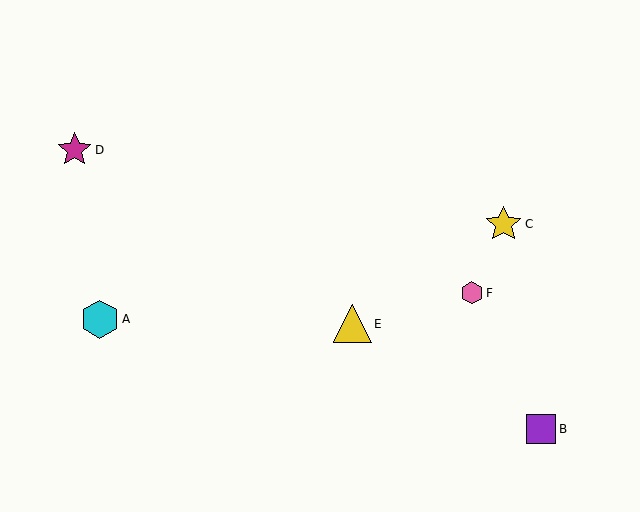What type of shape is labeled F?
Shape F is a pink hexagon.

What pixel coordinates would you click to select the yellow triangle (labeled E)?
Click at (352, 324) to select the yellow triangle E.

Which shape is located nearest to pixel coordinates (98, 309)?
The cyan hexagon (labeled A) at (100, 319) is nearest to that location.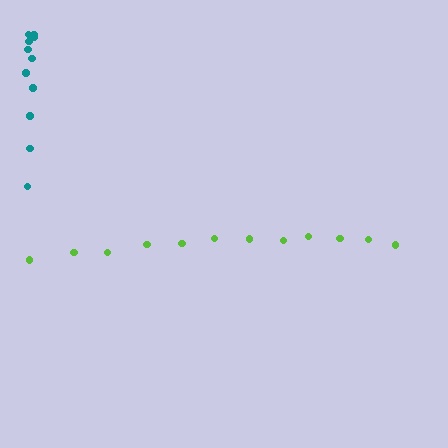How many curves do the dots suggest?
There are 2 distinct paths.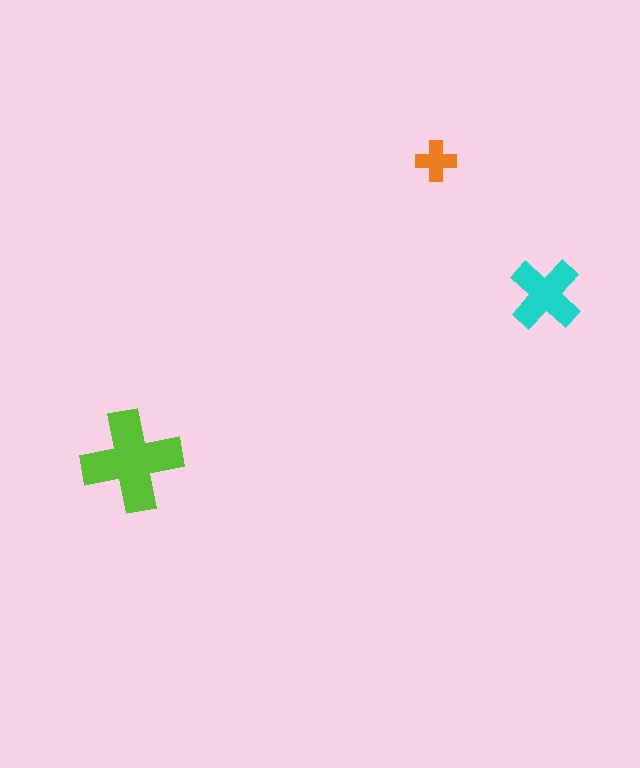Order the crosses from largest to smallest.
the lime one, the cyan one, the orange one.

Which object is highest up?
The orange cross is topmost.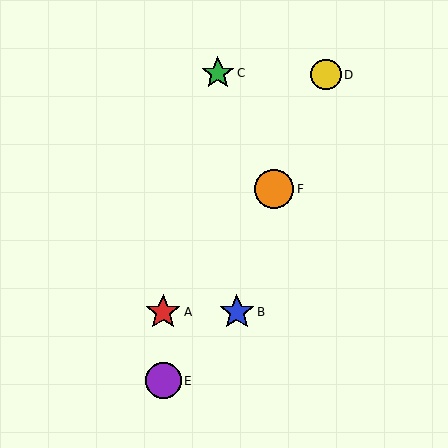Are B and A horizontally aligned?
Yes, both are at y≈312.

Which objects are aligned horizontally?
Objects A, B are aligned horizontally.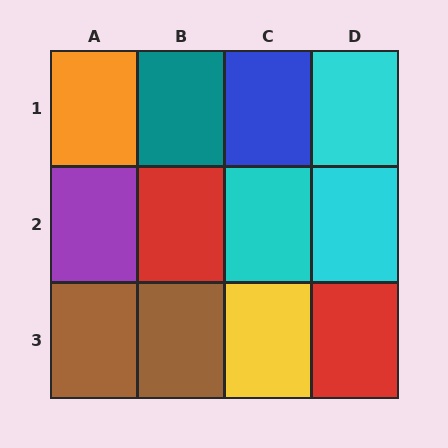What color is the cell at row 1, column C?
Blue.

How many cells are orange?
1 cell is orange.